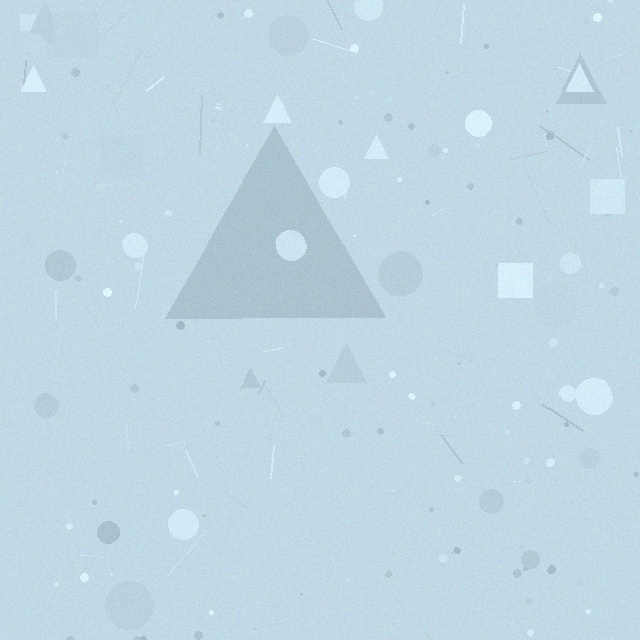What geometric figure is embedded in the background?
A triangle is embedded in the background.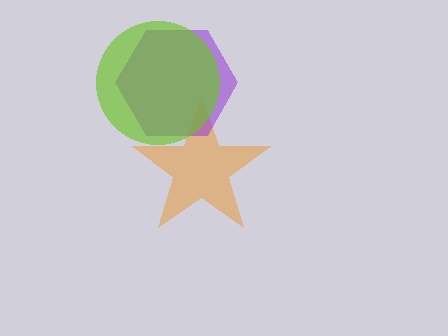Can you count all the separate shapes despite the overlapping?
Yes, there are 3 separate shapes.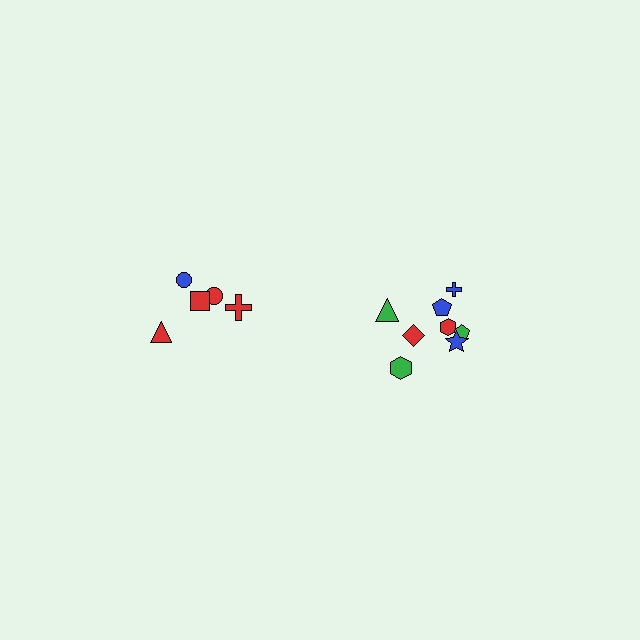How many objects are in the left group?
There are 5 objects.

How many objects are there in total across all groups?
There are 13 objects.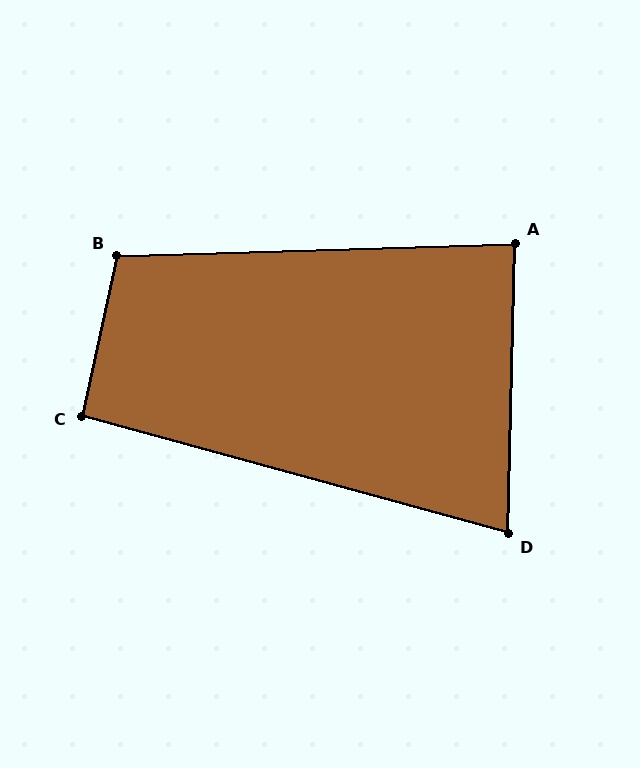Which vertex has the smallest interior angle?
D, at approximately 76 degrees.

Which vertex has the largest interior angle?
B, at approximately 104 degrees.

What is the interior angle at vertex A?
Approximately 87 degrees (approximately right).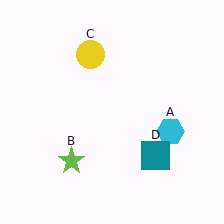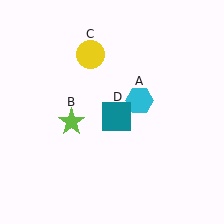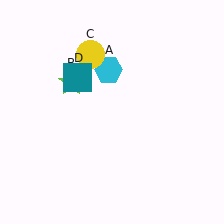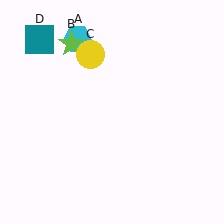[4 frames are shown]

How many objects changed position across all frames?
3 objects changed position: cyan hexagon (object A), lime star (object B), teal square (object D).